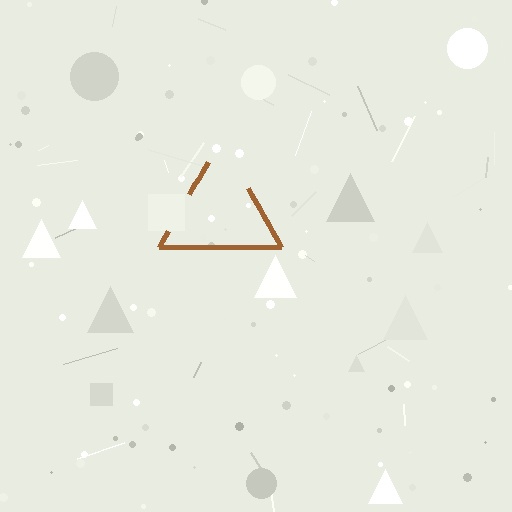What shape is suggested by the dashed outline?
The dashed outline suggests a triangle.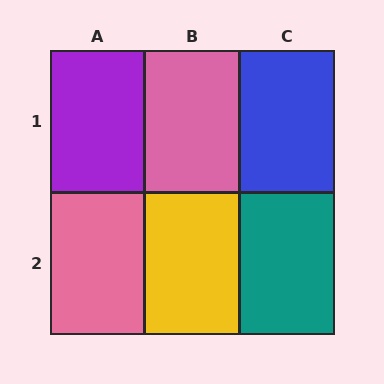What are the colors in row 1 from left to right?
Purple, pink, blue.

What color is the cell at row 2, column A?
Pink.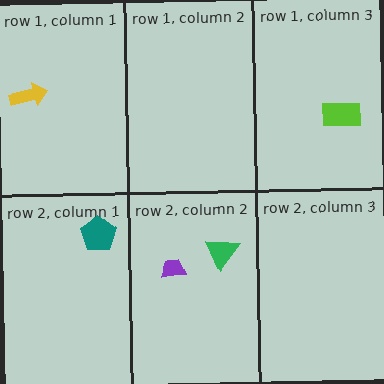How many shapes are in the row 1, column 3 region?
1.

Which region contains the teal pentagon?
The row 2, column 1 region.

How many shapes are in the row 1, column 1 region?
1.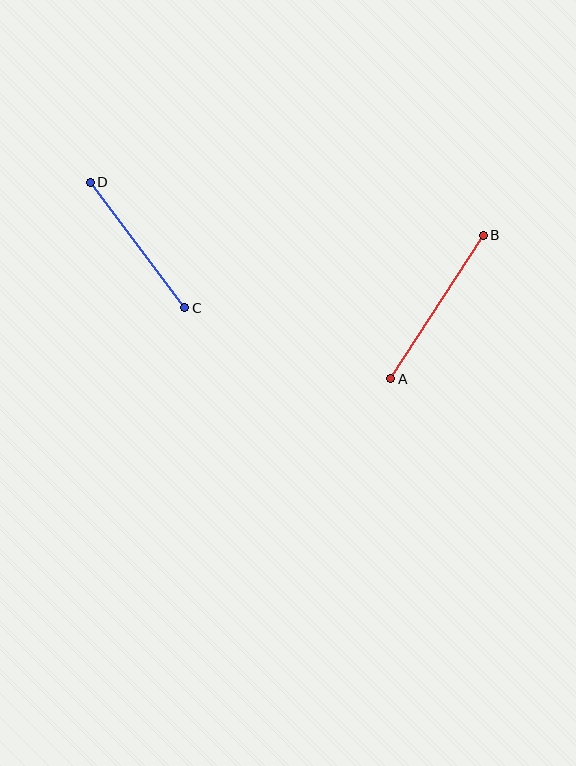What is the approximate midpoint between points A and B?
The midpoint is at approximately (437, 307) pixels.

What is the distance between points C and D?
The distance is approximately 157 pixels.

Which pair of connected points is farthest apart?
Points A and B are farthest apart.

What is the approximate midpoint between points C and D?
The midpoint is at approximately (137, 245) pixels.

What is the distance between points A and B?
The distance is approximately 171 pixels.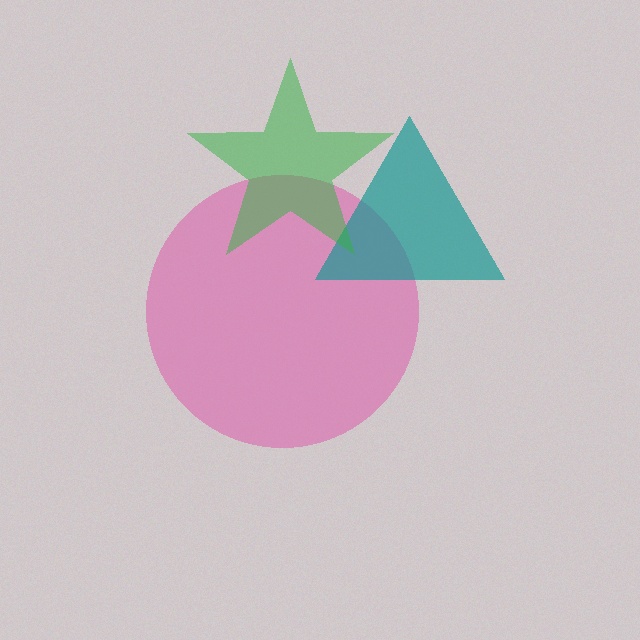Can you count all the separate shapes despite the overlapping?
Yes, there are 3 separate shapes.